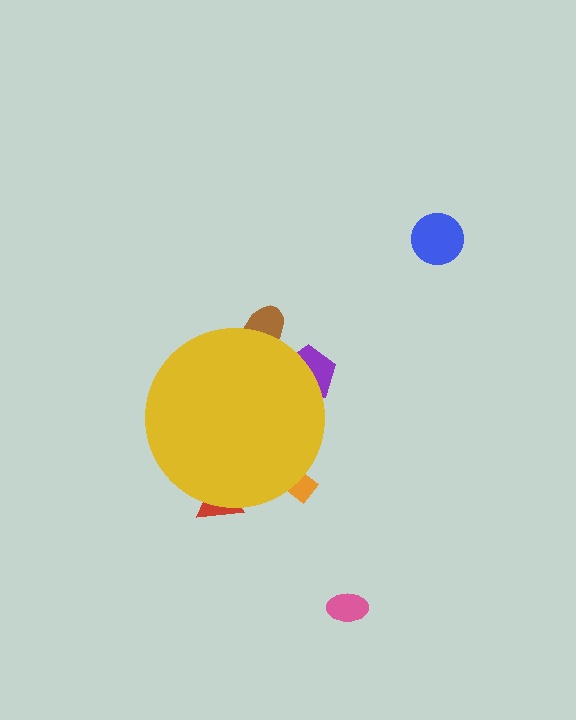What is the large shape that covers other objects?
A yellow circle.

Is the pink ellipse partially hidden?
No, the pink ellipse is fully visible.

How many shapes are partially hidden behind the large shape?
4 shapes are partially hidden.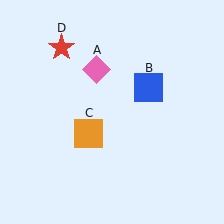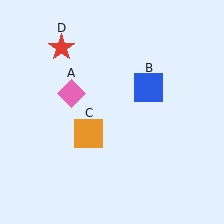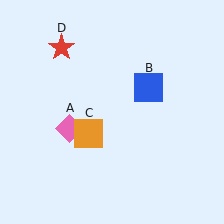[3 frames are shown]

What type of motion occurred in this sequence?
The pink diamond (object A) rotated counterclockwise around the center of the scene.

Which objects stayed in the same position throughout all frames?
Blue square (object B) and orange square (object C) and red star (object D) remained stationary.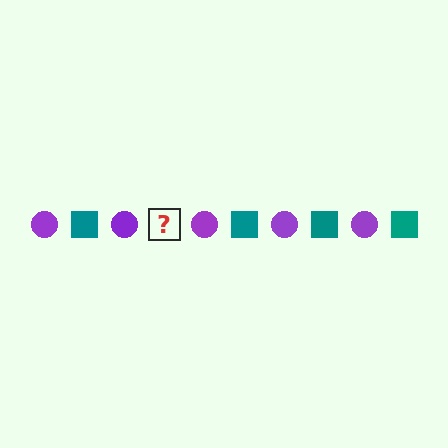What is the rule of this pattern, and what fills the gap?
The rule is that the pattern alternates between purple circle and teal square. The gap should be filled with a teal square.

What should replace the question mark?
The question mark should be replaced with a teal square.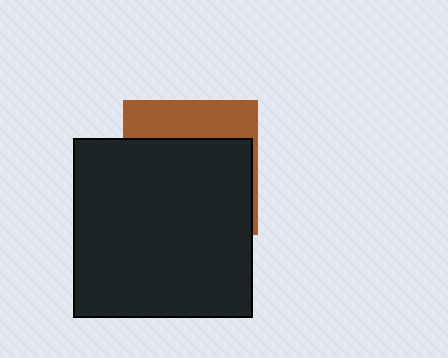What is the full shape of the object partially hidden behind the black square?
The partially hidden object is a brown square.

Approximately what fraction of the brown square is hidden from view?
Roughly 70% of the brown square is hidden behind the black square.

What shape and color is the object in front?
The object in front is a black square.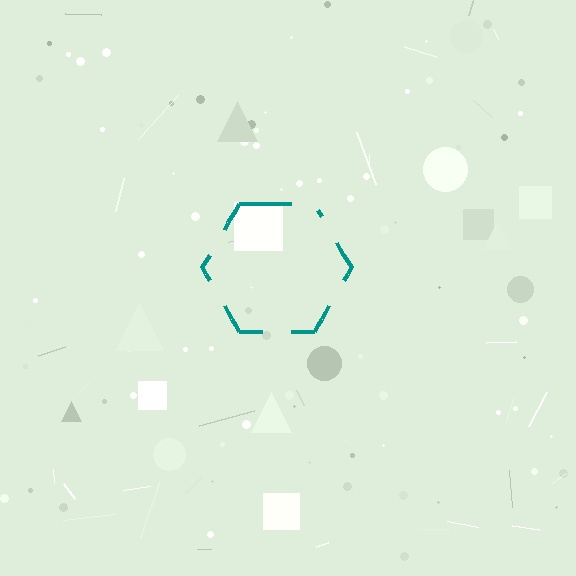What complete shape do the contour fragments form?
The contour fragments form a hexagon.